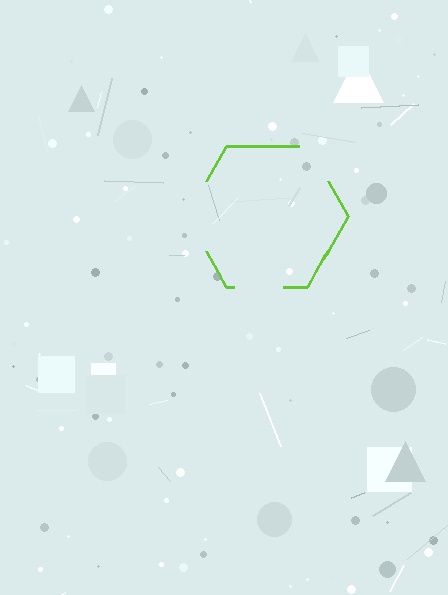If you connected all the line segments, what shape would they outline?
They would outline a hexagon.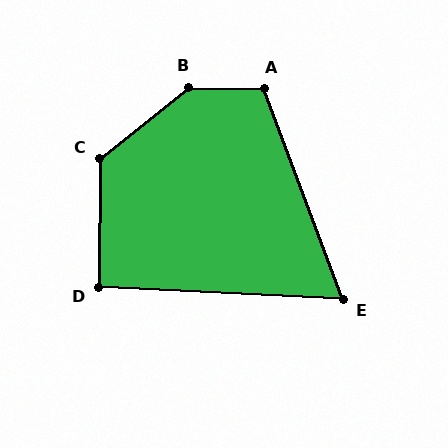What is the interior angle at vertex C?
Approximately 129 degrees (obtuse).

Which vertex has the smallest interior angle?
E, at approximately 67 degrees.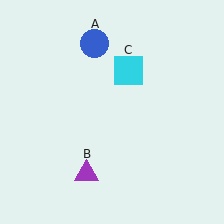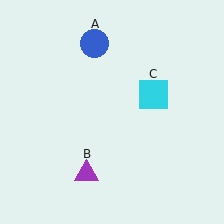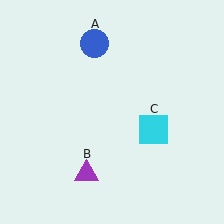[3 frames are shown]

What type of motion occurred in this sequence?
The cyan square (object C) rotated clockwise around the center of the scene.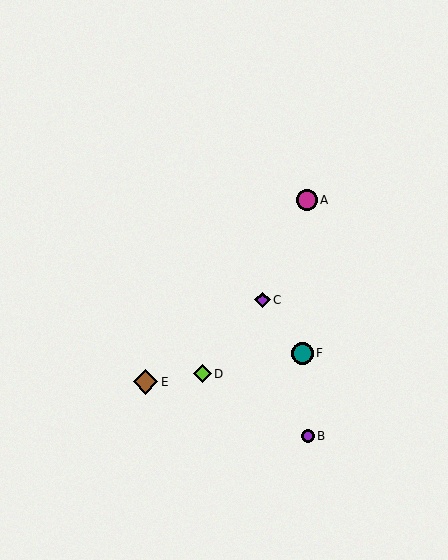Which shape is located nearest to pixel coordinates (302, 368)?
The teal circle (labeled F) at (302, 353) is nearest to that location.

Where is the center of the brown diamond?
The center of the brown diamond is at (146, 382).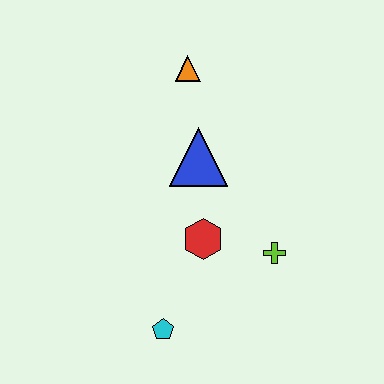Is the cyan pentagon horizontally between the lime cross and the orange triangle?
No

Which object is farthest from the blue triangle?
The cyan pentagon is farthest from the blue triangle.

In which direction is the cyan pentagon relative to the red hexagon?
The cyan pentagon is below the red hexagon.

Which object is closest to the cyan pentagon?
The red hexagon is closest to the cyan pentagon.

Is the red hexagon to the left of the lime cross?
Yes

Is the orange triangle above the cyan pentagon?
Yes